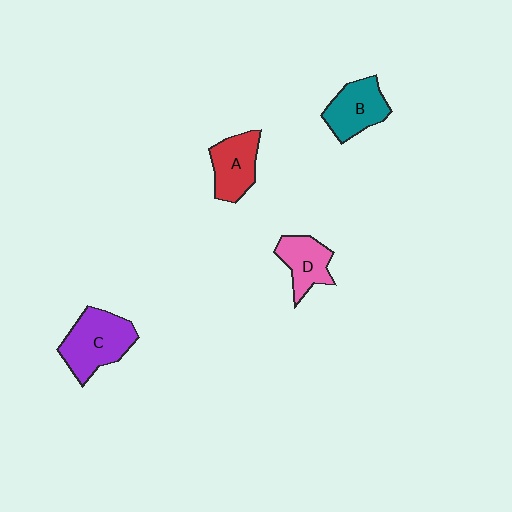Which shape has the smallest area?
Shape D (pink).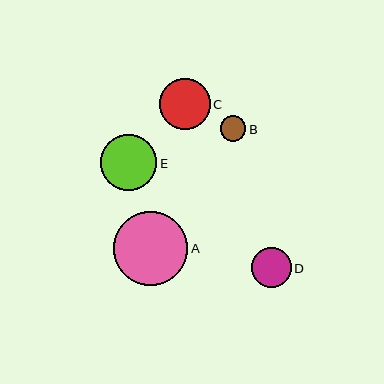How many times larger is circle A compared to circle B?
Circle A is approximately 2.9 times the size of circle B.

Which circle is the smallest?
Circle B is the smallest with a size of approximately 26 pixels.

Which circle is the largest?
Circle A is the largest with a size of approximately 75 pixels.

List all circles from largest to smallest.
From largest to smallest: A, E, C, D, B.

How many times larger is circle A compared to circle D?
Circle A is approximately 1.9 times the size of circle D.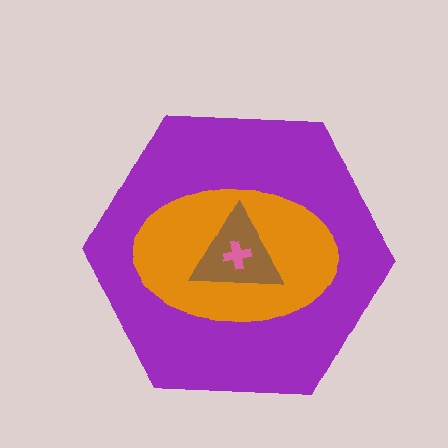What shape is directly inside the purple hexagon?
The orange ellipse.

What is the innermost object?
The pink cross.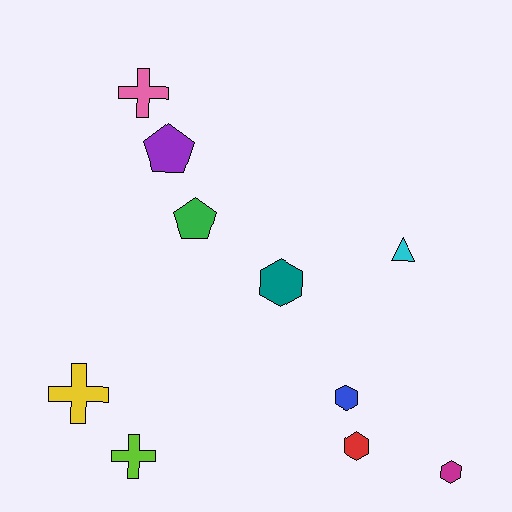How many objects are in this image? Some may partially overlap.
There are 10 objects.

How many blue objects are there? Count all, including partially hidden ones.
There is 1 blue object.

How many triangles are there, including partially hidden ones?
There is 1 triangle.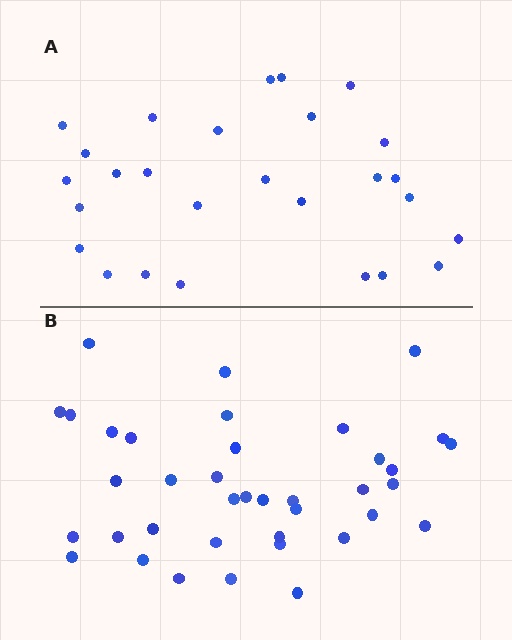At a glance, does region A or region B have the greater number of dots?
Region B (the bottom region) has more dots.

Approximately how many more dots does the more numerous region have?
Region B has roughly 12 or so more dots than region A.